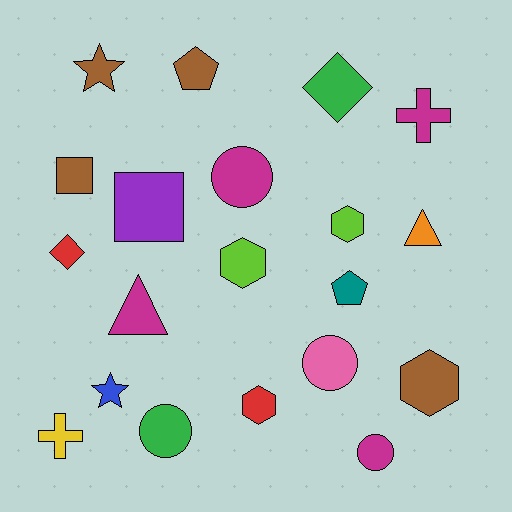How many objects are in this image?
There are 20 objects.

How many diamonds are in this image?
There are 2 diamonds.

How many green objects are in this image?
There are 2 green objects.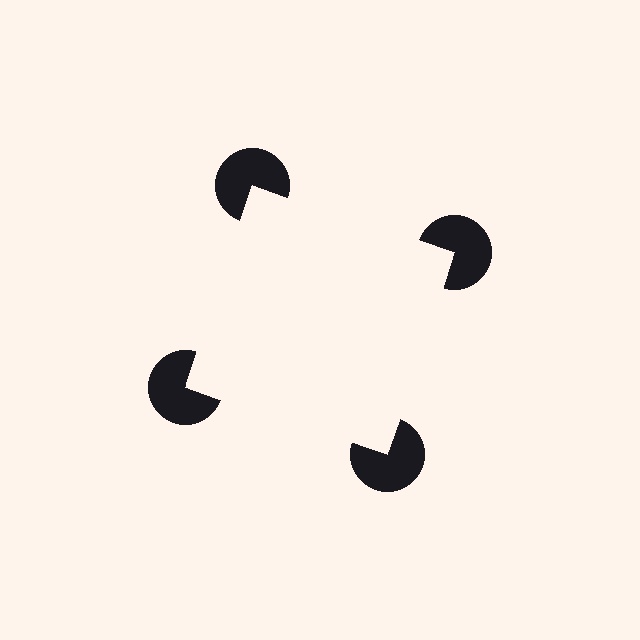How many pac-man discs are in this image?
There are 4 — one at each vertex of the illusory square.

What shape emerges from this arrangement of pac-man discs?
An illusory square — its edges are inferred from the aligned wedge cuts in the pac-man discs, not physically drawn.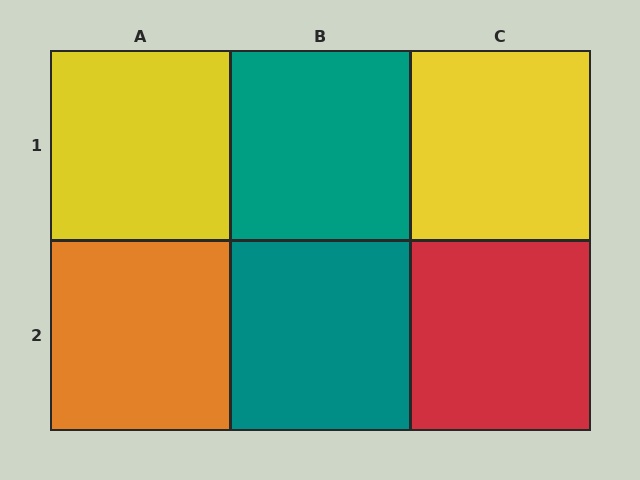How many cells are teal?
2 cells are teal.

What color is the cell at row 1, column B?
Teal.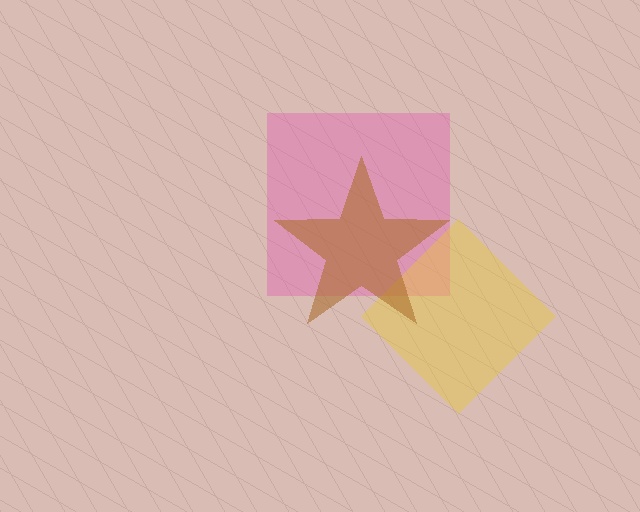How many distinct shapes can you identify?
There are 3 distinct shapes: a pink square, a yellow diamond, a brown star.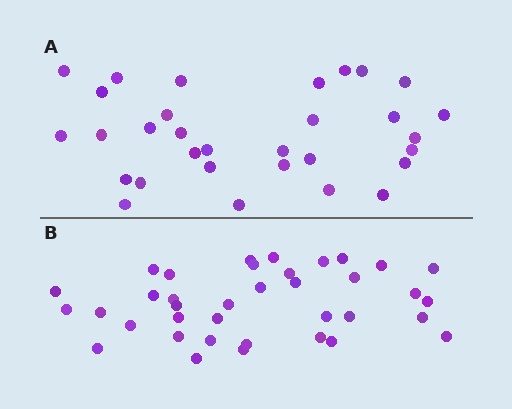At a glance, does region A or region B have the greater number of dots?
Region B (the bottom region) has more dots.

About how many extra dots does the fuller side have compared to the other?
Region B has about 6 more dots than region A.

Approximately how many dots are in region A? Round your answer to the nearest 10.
About 30 dots. (The exact count is 31, which rounds to 30.)